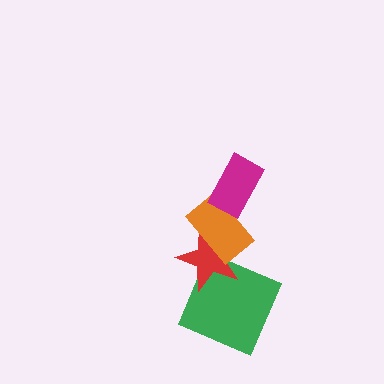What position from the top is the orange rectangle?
The orange rectangle is 2nd from the top.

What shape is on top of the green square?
The red star is on top of the green square.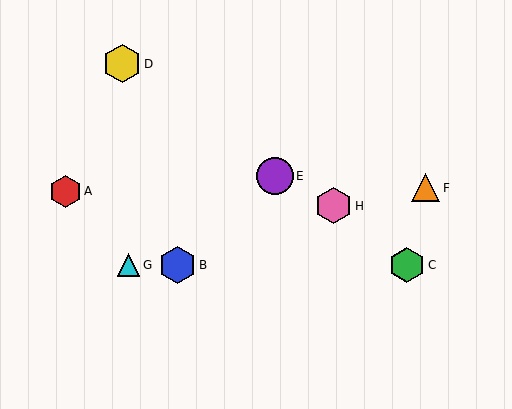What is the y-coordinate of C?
Object C is at y≈265.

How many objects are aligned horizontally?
3 objects (B, C, G) are aligned horizontally.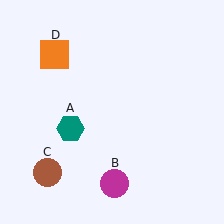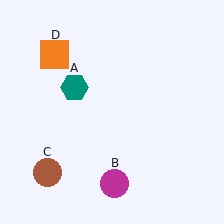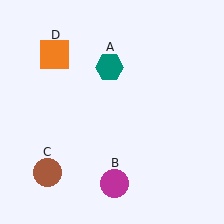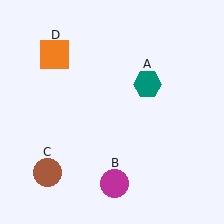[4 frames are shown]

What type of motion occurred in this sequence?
The teal hexagon (object A) rotated clockwise around the center of the scene.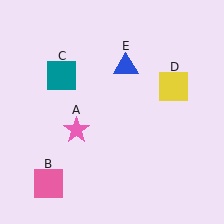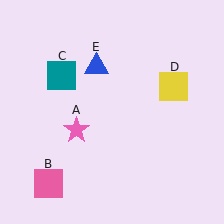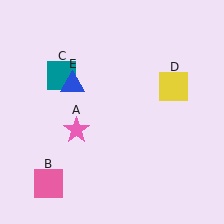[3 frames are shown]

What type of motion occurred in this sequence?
The blue triangle (object E) rotated counterclockwise around the center of the scene.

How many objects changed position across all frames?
1 object changed position: blue triangle (object E).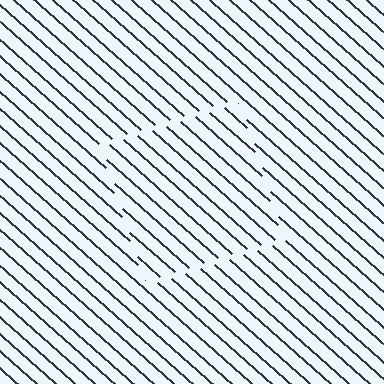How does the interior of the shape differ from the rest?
The interior of the shape contains the same grating, shifted by half a period — the contour is defined by the phase discontinuity where line-ends from the inner and outer gratings abut.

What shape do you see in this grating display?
An illusory square. The interior of the shape contains the same grating, shifted by half a period — the contour is defined by the phase discontinuity where line-ends from the inner and outer gratings abut.